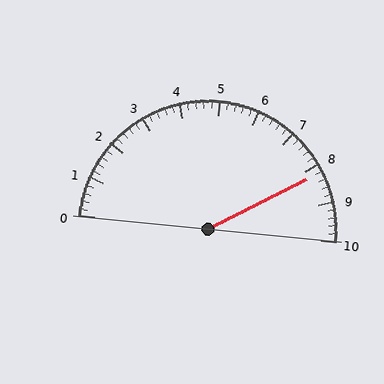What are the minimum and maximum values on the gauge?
The gauge ranges from 0 to 10.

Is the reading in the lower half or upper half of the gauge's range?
The reading is in the upper half of the range (0 to 10).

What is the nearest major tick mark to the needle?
The nearest major tick mark is 8.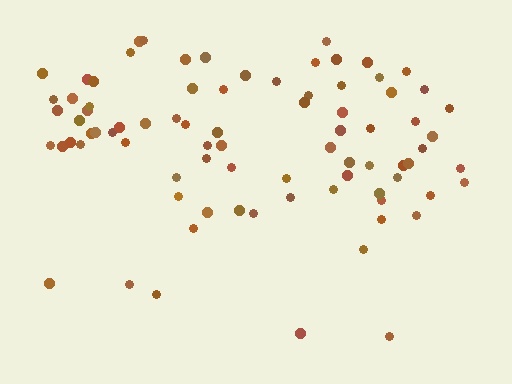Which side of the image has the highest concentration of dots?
The top.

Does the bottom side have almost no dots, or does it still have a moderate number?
Still a moderate number, just noticeably fewer than the top.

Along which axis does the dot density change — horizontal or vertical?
Vertical.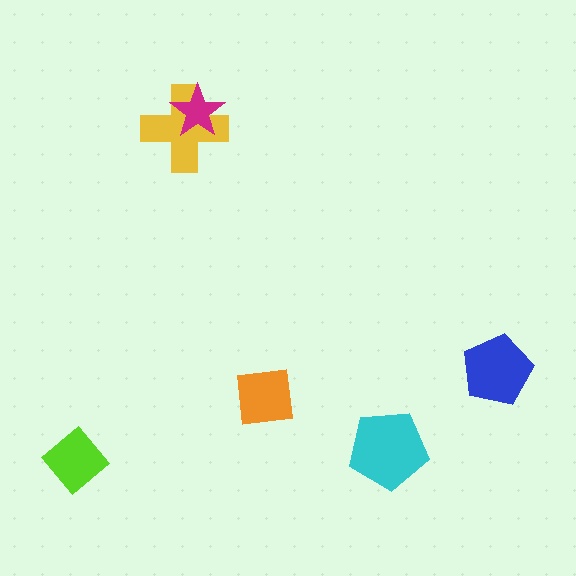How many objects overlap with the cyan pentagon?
0 objects overlap with the cyan pentagon.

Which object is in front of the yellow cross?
The magenta star is in front of the yellow cross.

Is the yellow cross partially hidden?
Yes, it is partially covered by another shape.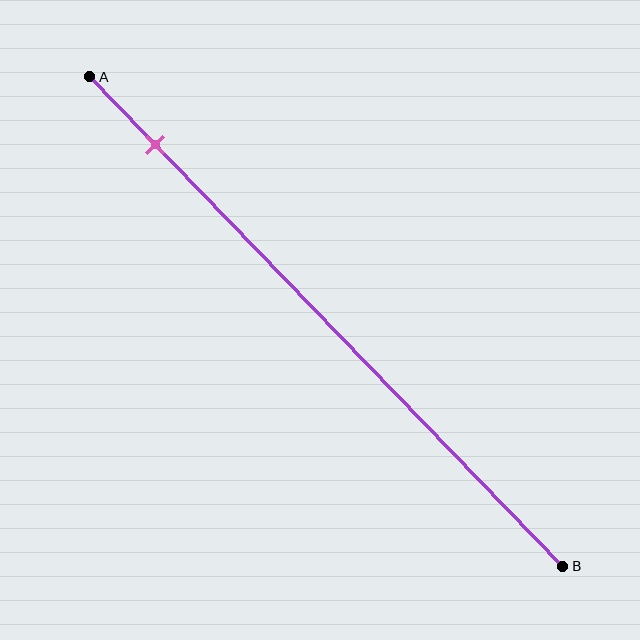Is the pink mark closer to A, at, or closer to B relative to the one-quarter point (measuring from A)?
The pink mark is closer to point A than the one-quarter point of segment AB.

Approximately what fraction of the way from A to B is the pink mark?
The pink mark is approximately 15% of the way from A to B.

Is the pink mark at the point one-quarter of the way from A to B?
No, the mark is at about 15% from A, not at the 25% one-quarter point.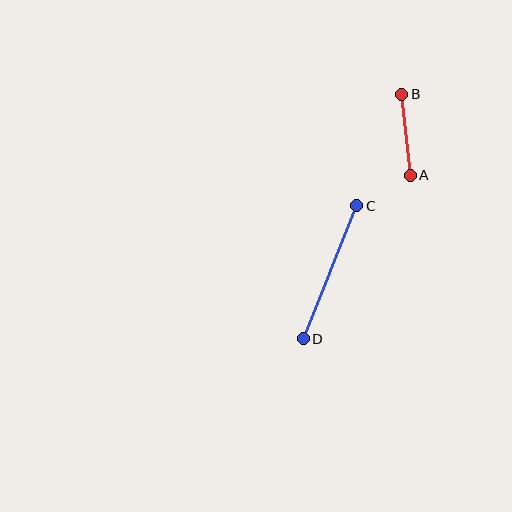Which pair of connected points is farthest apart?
Points C and D are farthest apart.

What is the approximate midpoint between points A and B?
The midpoint is at approximately (406, 135) pixels.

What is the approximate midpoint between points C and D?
The midpoint is at approximately (330, 272) pixels.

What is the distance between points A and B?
The distance is approximately 82 pixels.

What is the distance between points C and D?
The distance is approximately 144 pixels.